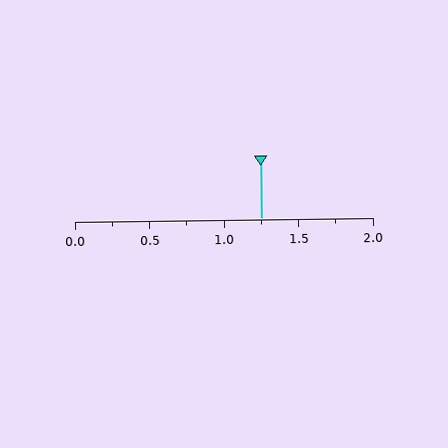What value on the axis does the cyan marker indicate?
The marker indicates approximately 1.25.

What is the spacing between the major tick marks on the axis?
The major ticks are spaced 0.5 apart.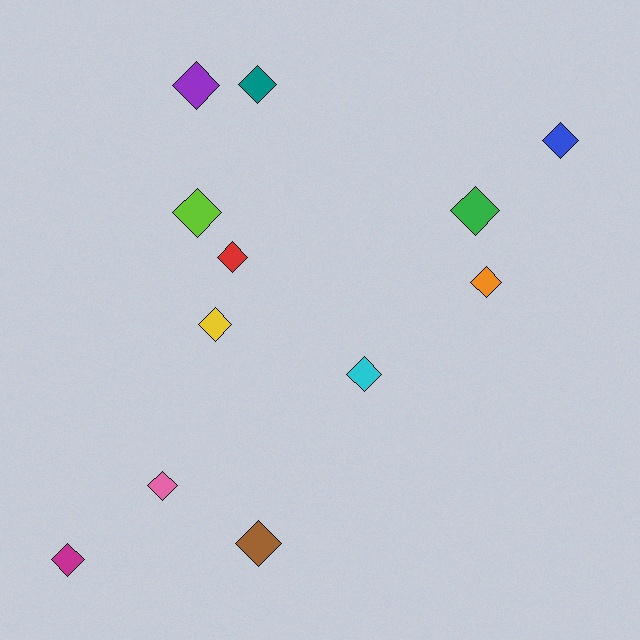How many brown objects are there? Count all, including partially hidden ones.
There is 1 brown object.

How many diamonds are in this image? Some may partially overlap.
There are 12 diamonds.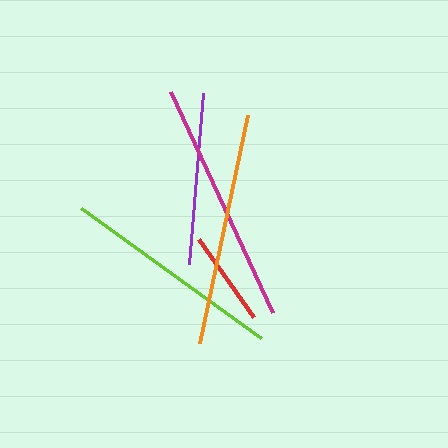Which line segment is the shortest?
The red line is the shortest at approximately 96 pixels.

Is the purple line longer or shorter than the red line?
The purple line is longer than the red line.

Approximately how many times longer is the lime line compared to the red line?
The lime line is approximately 2.3 times the length of the red line.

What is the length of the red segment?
The red segment is approximately 96 pixels long.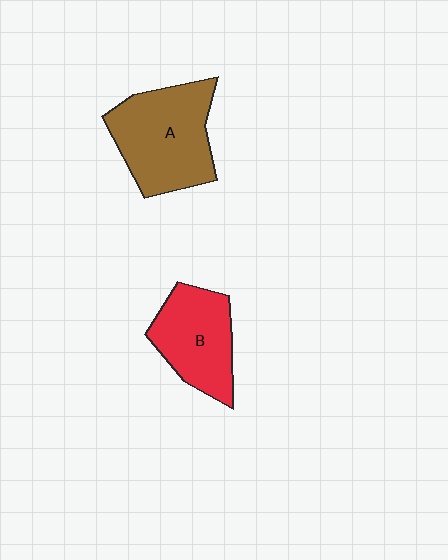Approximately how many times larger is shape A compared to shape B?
Approximately 1.3 times.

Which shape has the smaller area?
Shape B (red).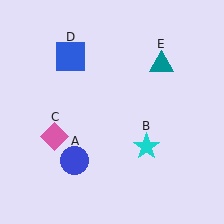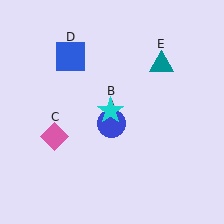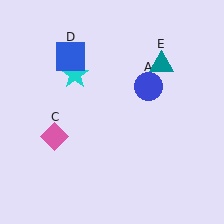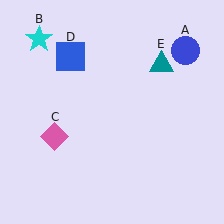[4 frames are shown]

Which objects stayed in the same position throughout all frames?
Pink diamond (object C) and blue square (object D) and teal triangle (object E) remained stationary.